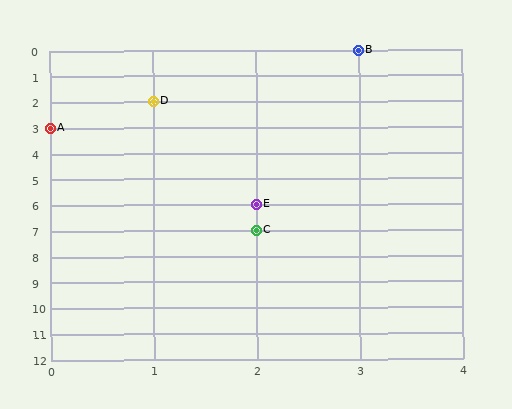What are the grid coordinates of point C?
Point C is at grid coordinates (2, 7).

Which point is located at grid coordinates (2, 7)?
Point C is at (2, 7).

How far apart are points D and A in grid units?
Points D and A are 1 column and 1 row apart (about 1.4 grid units diagonally).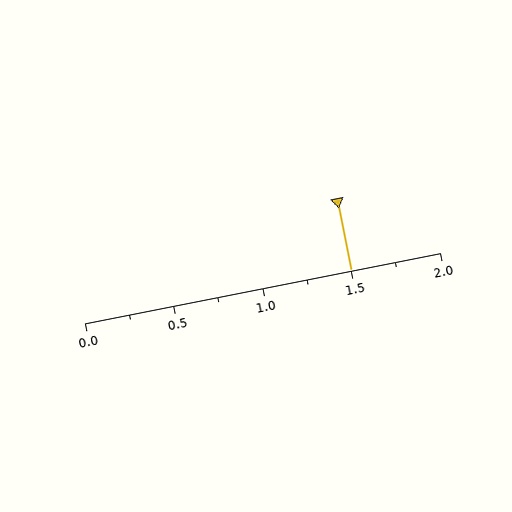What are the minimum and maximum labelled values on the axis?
The axis runs from 0.0 to 2.0.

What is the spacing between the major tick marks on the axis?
The major ticks are spaced 0.5 apart.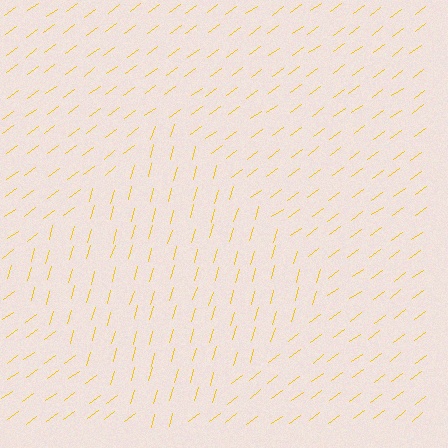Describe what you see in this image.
The image is filled with small yellow line segments. A diamond region in the image has lines oriented differently from the surrounding lines, creating a visible texture boundary.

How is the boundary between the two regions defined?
The boundary is defined purely by a change in line orientation (approximately 38 degrees difference). All lines are the same color and thickness.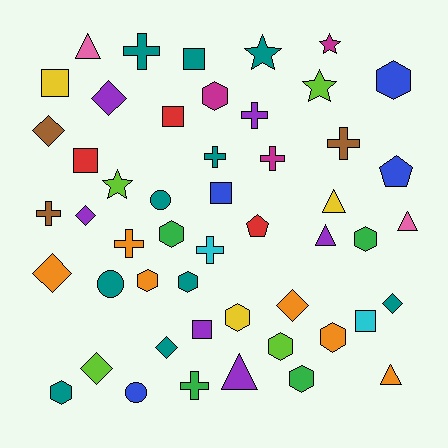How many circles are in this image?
There are 3 circles.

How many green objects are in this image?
There are 4 green objects.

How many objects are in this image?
There are 50 objects.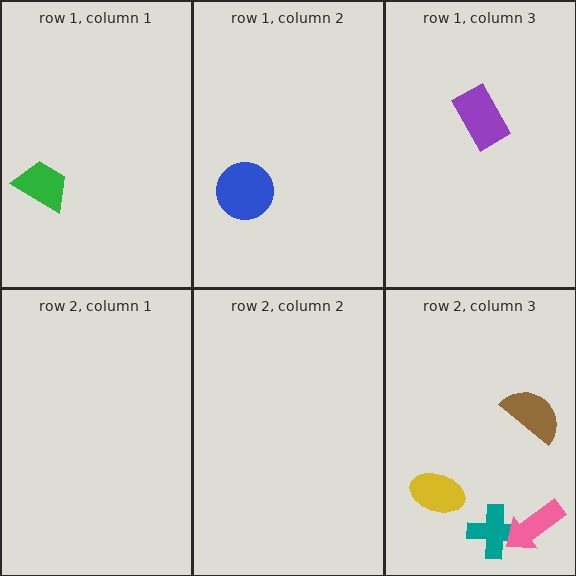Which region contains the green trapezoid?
The row 1, column 1 region.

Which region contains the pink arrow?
The row 2, column 3 region.